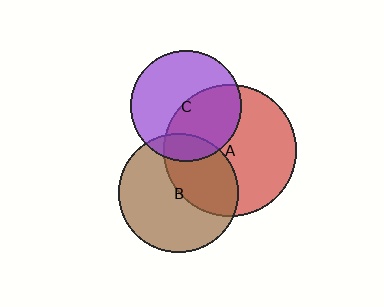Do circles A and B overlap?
Yes.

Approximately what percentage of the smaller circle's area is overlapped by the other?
Approximately 40%.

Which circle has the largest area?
Circle A (red).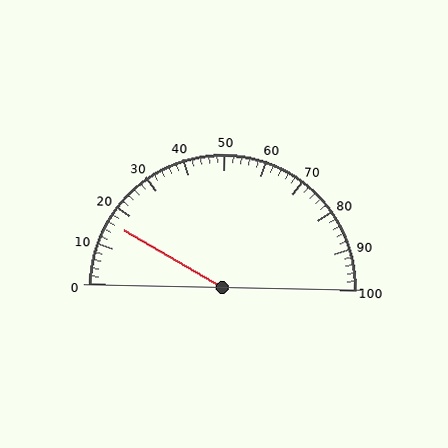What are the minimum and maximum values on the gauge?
The gauge ranges from 0 to 100.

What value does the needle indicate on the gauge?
The needle indicates approximately 16.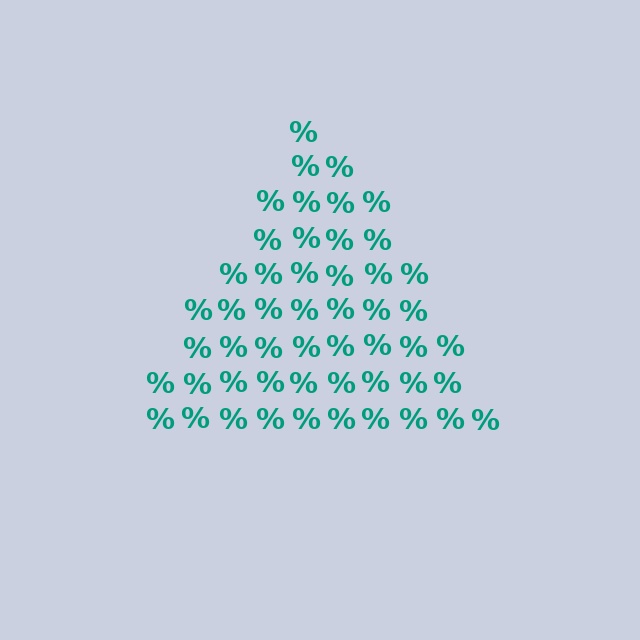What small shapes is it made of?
It is made of small percent signs.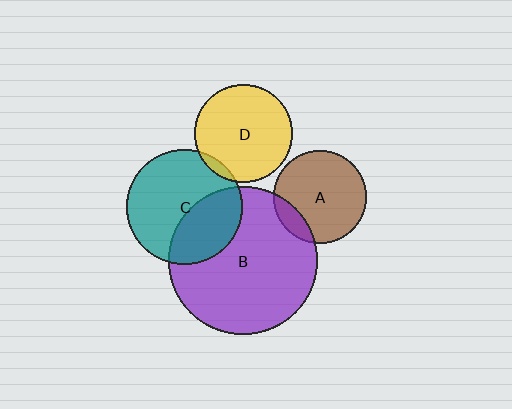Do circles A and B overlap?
Yes.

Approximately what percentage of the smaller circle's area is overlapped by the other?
Approximately 15%.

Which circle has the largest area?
Circle B (purple).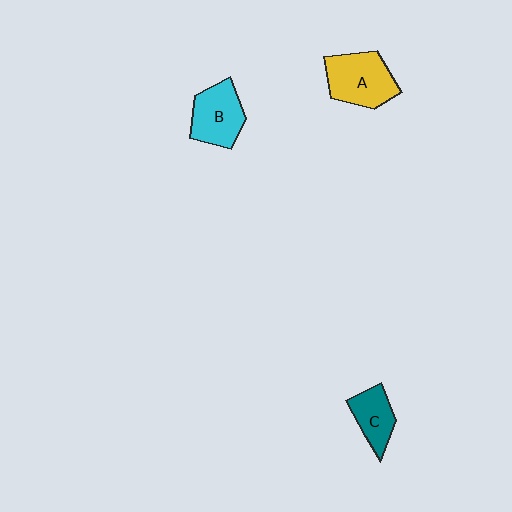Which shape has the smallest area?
Shape C (teal).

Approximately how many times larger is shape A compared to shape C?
Approximately 1.6 times.